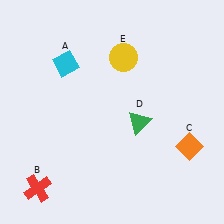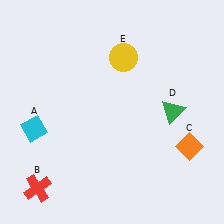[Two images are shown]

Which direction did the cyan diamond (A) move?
The cyan diamond (A) moved down.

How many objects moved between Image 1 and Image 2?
2 objects moved between the two images.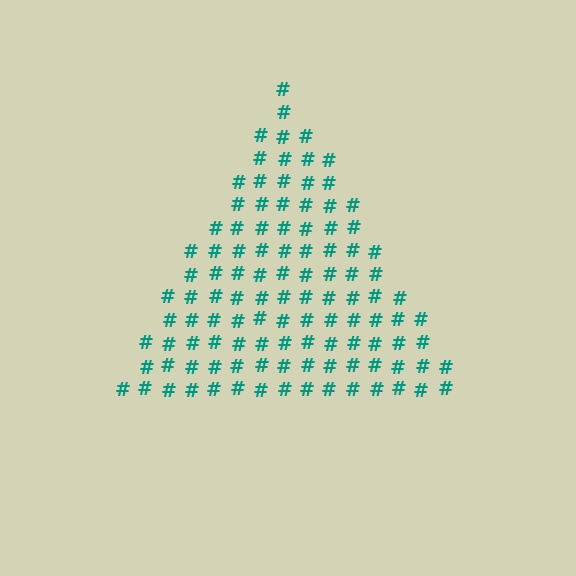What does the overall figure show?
The overall figure shows a triangle.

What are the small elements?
The small elements are hash symbols.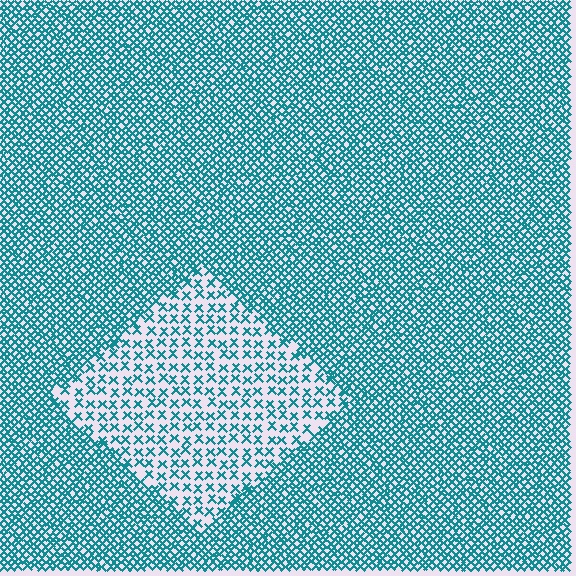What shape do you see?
I see a diamond.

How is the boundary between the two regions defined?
The boundary is defined by a change in element density (approximately 2.5x ratio). All elements are the same color, size, and shape.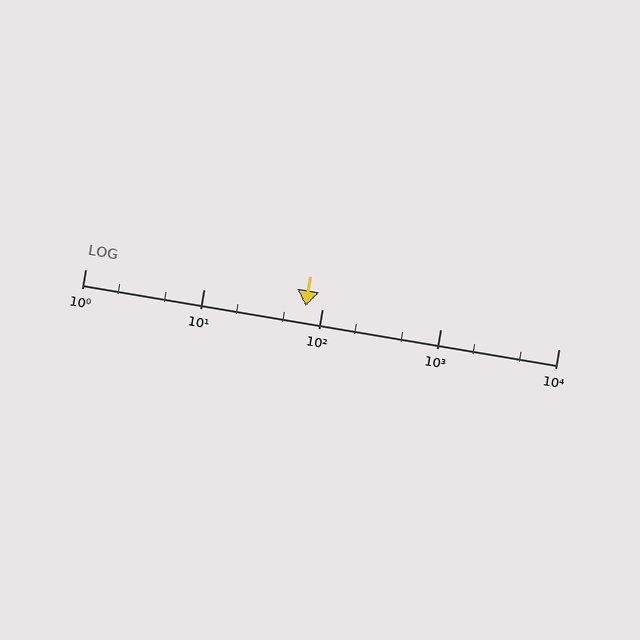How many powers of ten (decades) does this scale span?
The scale spans 4 decades, from 1 to 10000.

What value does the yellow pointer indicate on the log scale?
The pointer indicates approximately 73.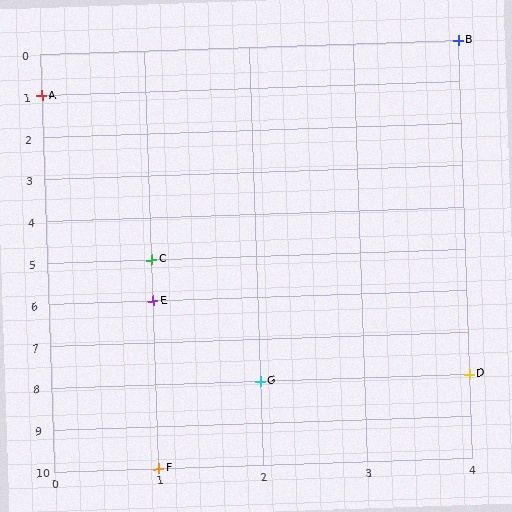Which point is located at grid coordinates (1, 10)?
Point F is at (1, 10).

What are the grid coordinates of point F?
Point F is at grid coordinates (1, 10).